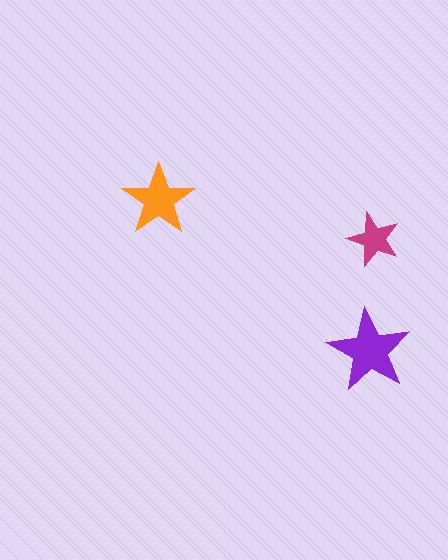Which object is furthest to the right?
The magenta star is rightmost.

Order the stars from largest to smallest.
the purple one, the orange one, the magenta one.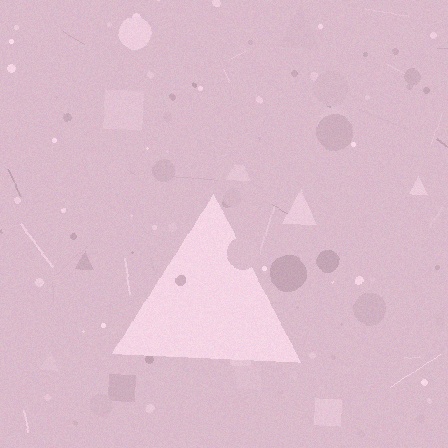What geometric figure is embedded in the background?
A triangle is embedded in the background.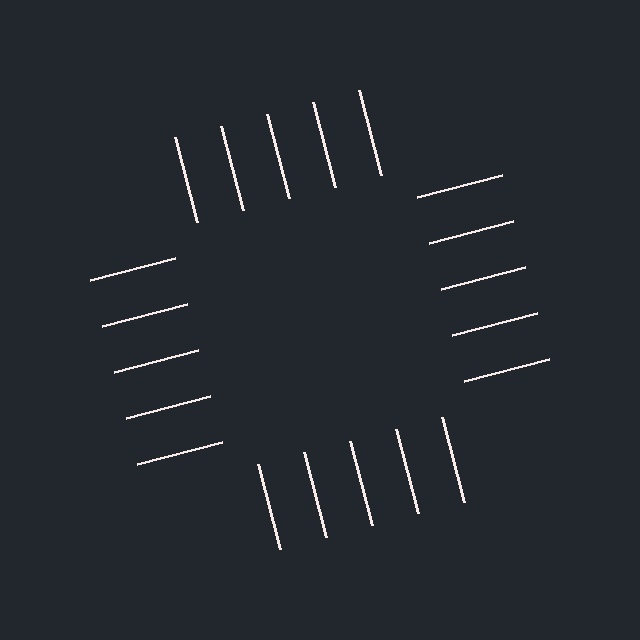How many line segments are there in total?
20 — 5 along each of the 4 edges.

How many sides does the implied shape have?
4 sides — the line-ends trace a square.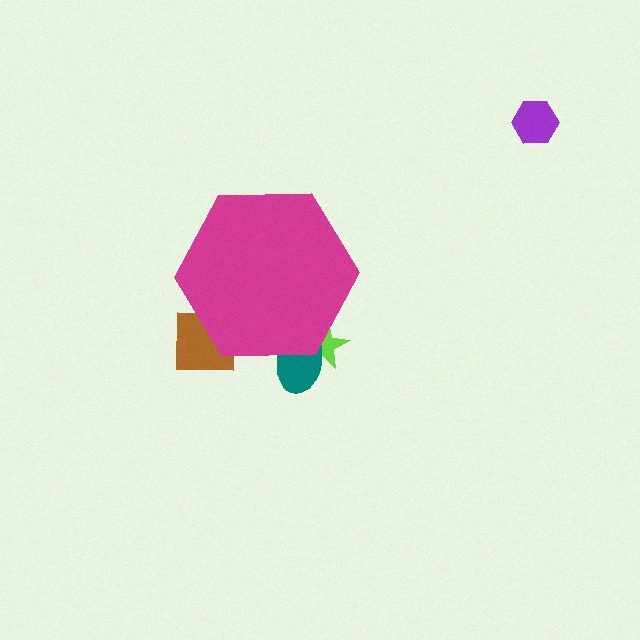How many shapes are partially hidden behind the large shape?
3 shapes are partially hidden.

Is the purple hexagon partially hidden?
No, the purple hexagon is fully visible.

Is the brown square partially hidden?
Yes, the brown square is partially hidden behind the magenta hexagon.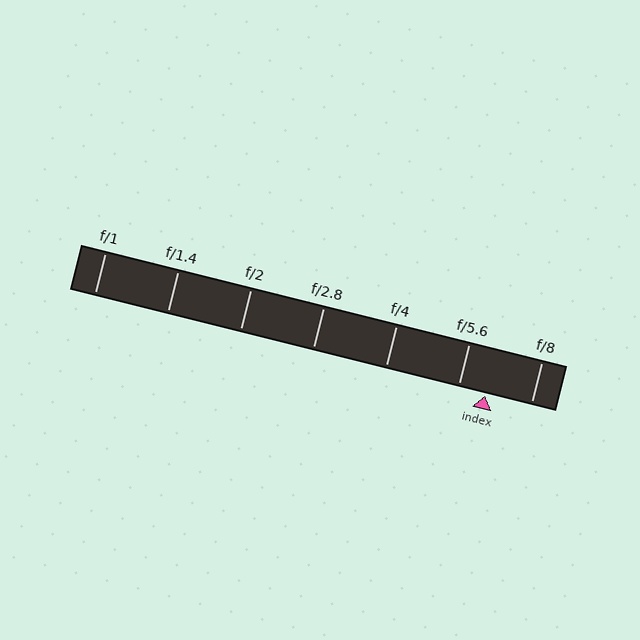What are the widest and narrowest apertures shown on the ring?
The widest aperture shown is f/1 and the narrowest is f/8.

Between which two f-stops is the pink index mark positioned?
The index mark is between f/5.6 and f/8.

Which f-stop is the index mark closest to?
The index mark is closest to f/5.6.